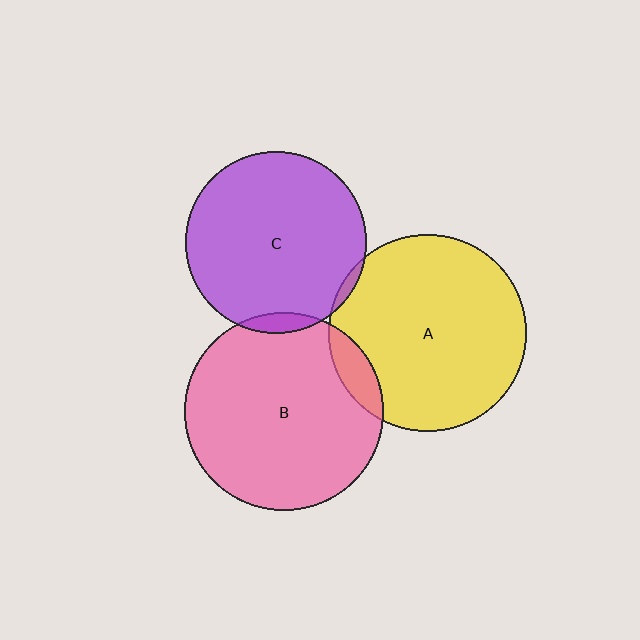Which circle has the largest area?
Circle B (pink).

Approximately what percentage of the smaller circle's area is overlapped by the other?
Approximately 10%.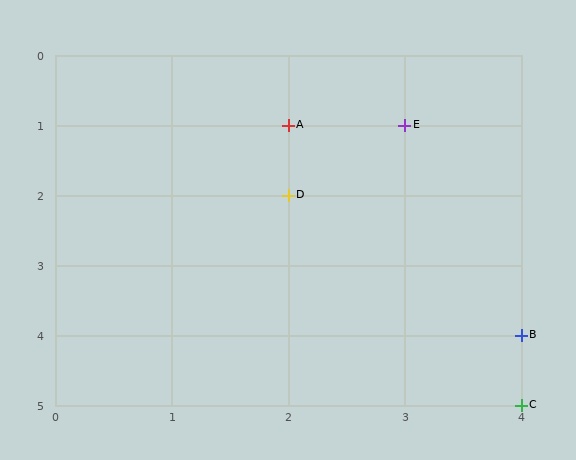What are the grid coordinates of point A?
Point A is at grid coordinates (2, 1).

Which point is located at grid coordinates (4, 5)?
Point C is at (4, 5).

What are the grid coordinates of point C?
Point C is at grid coordinates (4, 5).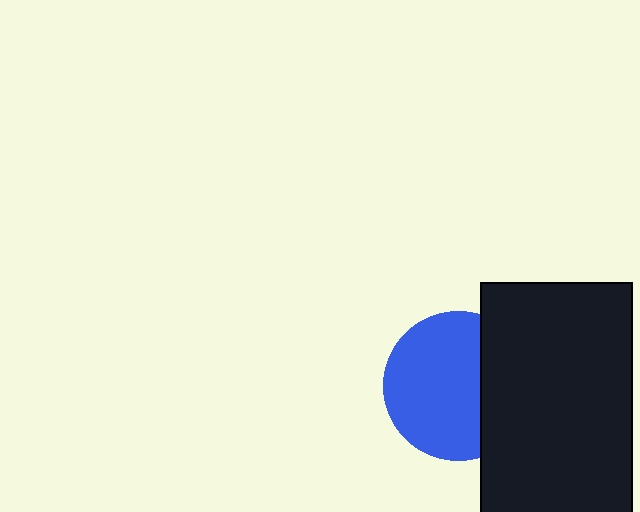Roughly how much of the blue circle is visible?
Most of it is visible (roughly 68%).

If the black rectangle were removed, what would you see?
You would see the complete blue circle.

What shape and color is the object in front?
The object in front is a black rectangle.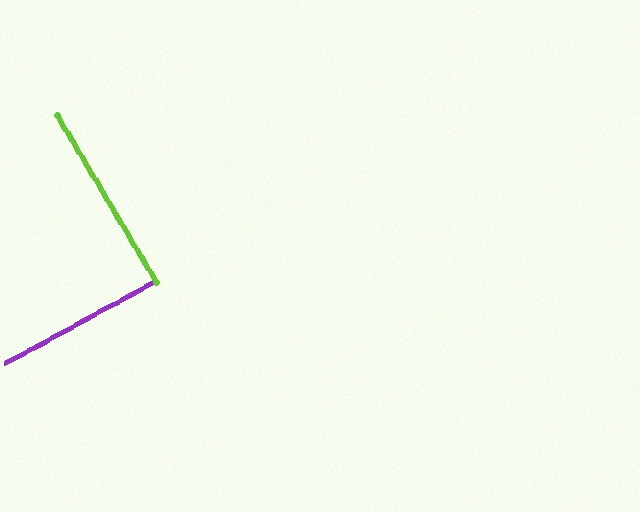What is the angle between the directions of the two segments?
Approximately 88 degrees.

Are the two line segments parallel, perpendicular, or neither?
Perpendicular — they meet at approximately 88°.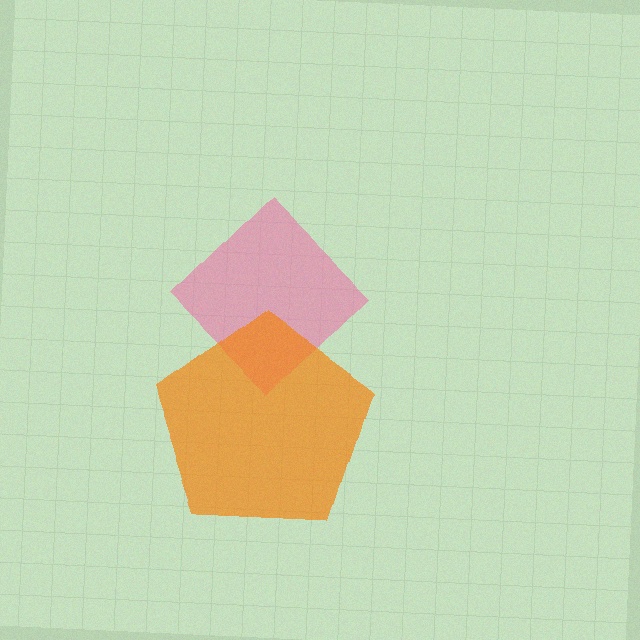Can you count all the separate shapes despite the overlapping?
Yes, there are 2 separate shapes.